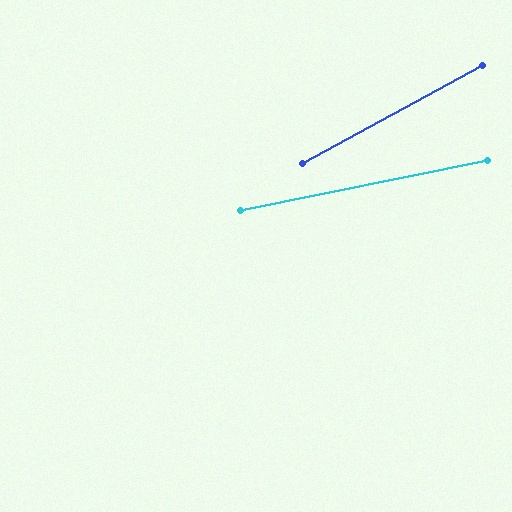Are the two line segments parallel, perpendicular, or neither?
Neither parallel nor perpendicular — they differ by about 17°.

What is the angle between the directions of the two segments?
Approximately 17 degrees.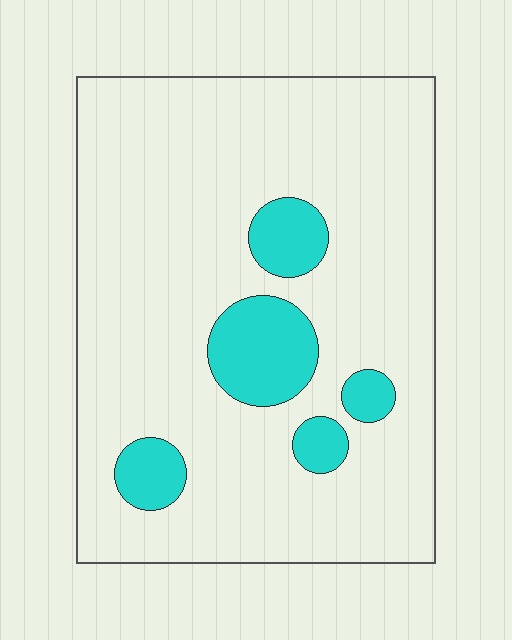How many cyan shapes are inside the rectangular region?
5.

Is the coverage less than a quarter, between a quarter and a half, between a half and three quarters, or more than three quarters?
Less than a quarter.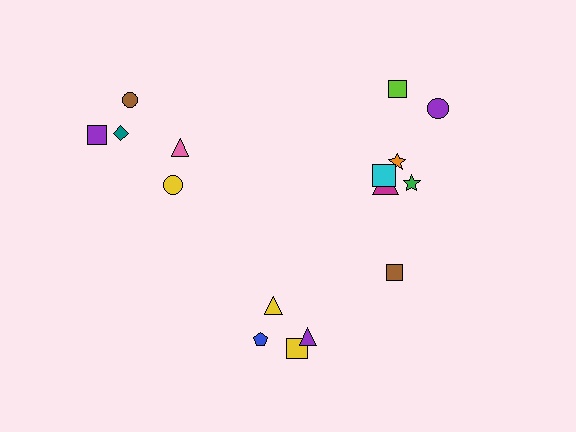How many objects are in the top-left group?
There are 5 objects.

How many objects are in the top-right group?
There are 7 objects.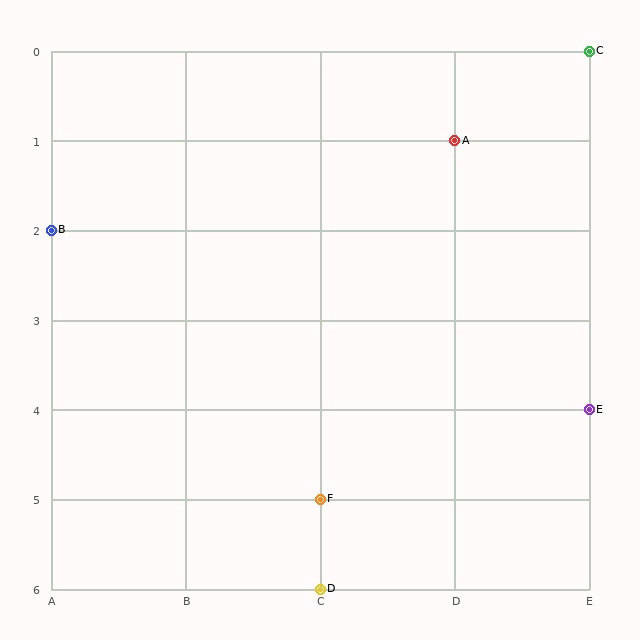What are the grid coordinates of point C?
Point C is at grid coordinates (E, 0).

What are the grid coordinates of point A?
Point A is at grid coordinates (D, 1).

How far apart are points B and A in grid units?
Points B and A are 3 columns and 1 row apart (about 3.2 grid units diagonally).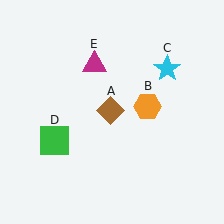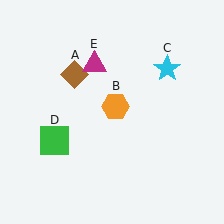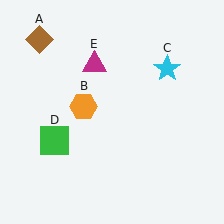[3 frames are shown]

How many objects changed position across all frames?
2 objects changed position: brown diamond (object A), orange hexagon (object B).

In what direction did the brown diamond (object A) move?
The brown diamond (object A) moved up and to the left.